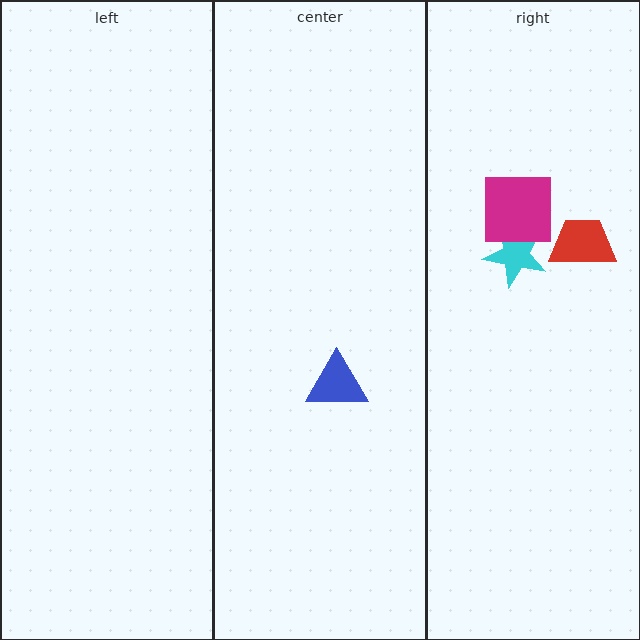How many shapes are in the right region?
3.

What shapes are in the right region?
The cyan star, the magenta square, the red trapezoid.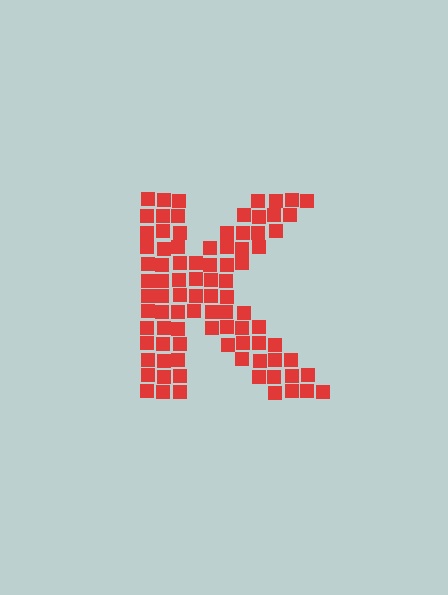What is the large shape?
The large shape is the letter K.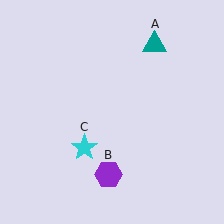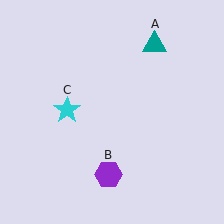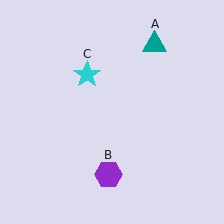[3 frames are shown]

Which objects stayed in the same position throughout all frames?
Teal triangle (object A) and purple hexagon (object B) remained stationary.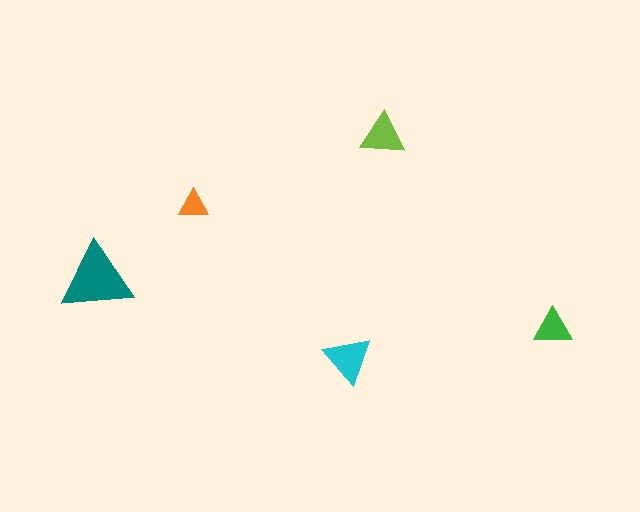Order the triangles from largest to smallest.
the teal one, the cyan one, the lime one, the green one, the orange one.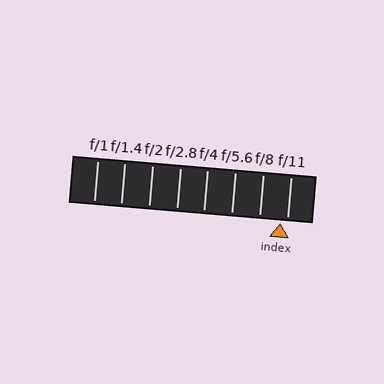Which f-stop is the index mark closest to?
The index mark is closest to f/11.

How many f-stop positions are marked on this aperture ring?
There are 8 f-stop positions marked.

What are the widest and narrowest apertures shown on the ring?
The widest aperture shown is f/1 and the narrowest is f/11.